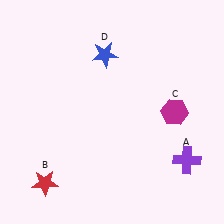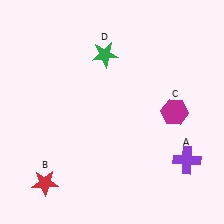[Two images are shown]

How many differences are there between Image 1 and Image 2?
There is 1 difference between the two images.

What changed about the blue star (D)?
In Image 1, D is blue. In Image 2, it changed to green.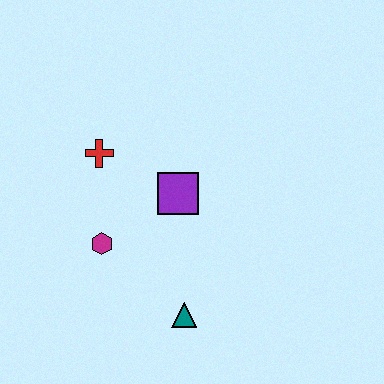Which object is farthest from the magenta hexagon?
The teal triangle is farthest from the magenta hexagon.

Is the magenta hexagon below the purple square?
Yes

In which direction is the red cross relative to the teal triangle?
The red cross is above the teal triangle.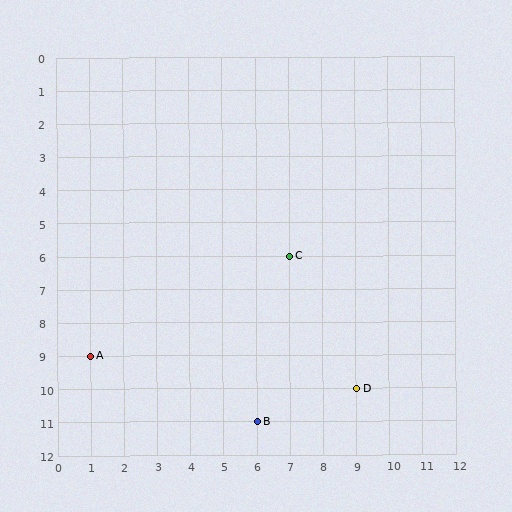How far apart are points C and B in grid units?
Points C and B are 1 column and 5 rows apart (about 5.1 grid units diagonally).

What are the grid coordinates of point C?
Point C is at grid coordinates (7, 6).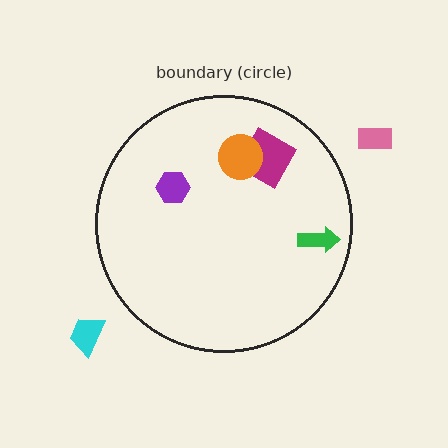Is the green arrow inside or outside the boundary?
Inside.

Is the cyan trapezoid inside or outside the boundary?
Outside.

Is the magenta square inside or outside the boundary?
Inside.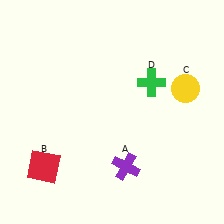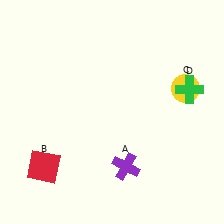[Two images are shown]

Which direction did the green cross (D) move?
The green cross (D) moved right.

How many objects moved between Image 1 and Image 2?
1 object moved between the two images.